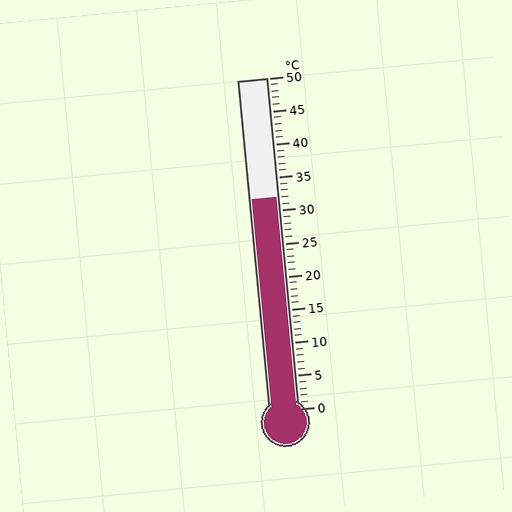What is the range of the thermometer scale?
The thermometer scale ranges from 0°C to 50°C.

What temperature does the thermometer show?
The thermometer shows approximately 32°C.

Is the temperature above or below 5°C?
The temperature is above 5°C.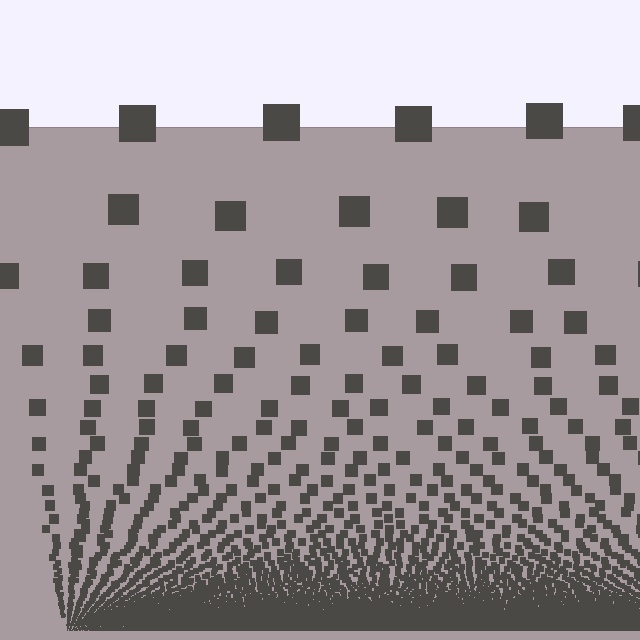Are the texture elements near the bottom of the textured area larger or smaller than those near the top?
Smaller. The gradient is inverted — elements near the bottom are smaller and denser.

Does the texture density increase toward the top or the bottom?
Density increases toward the bottom.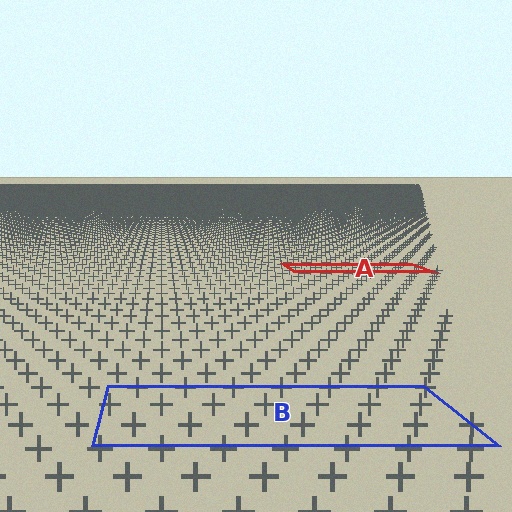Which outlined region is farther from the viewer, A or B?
Region A is farther from the viewer — the texture elements inside it appear smaller and more densely packed.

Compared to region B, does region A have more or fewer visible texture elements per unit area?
Region A has more texture elements per unit area — they are packed more densely because it is farther away.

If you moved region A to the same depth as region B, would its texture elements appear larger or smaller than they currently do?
They would appear larger. At a closer depth, the same texture elements are projected at a bigger on-screen size.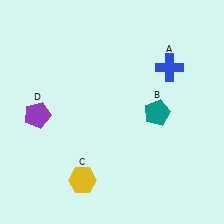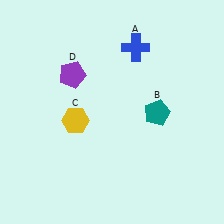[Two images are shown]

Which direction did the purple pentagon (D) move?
The purple pentagon (D) moved up.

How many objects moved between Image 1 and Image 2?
3 objects moved between the two images.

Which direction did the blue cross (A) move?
The blue cross (A) moved left.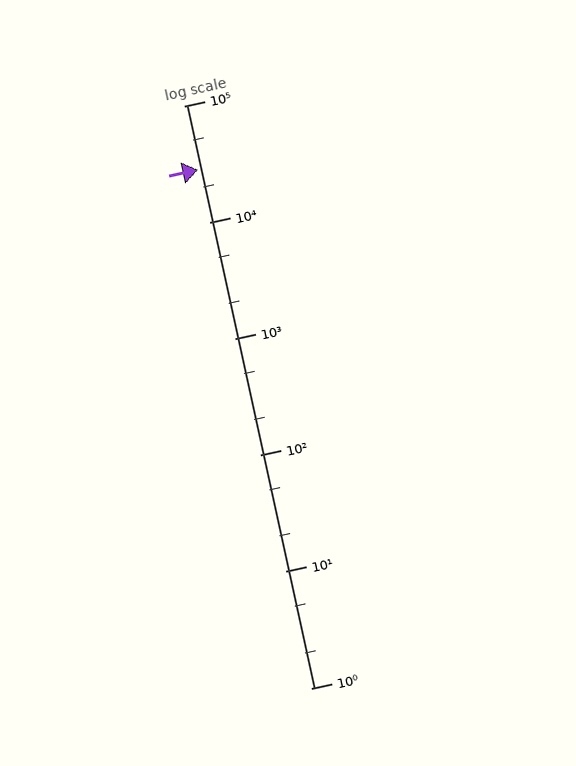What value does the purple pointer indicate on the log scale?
The pointer indicates approximately 28000.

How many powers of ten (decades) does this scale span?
The scale spans 5 decades, from 1 to 100000.